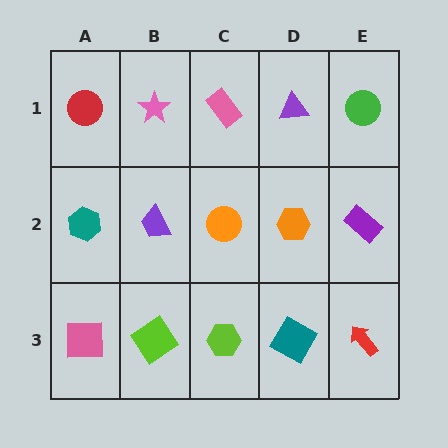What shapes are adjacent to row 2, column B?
A pink star (row 1, column B), a lime diamond (row 3, column B), a teal hexagon (row 2, column A), an orange circle (row 2, column C).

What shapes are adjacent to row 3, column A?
A teal hexagon (row 2, column A), a lime diamond (row 3, column B).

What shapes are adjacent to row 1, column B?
A purple trapezoid (row 2, column B), a red circle (row 1, column A), a pink rectangle (row 1, column C).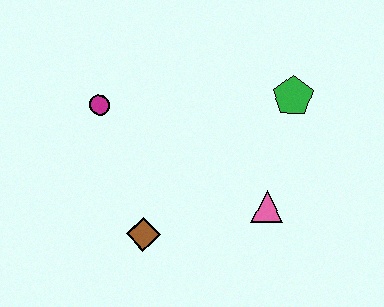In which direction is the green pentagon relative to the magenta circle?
The green pentagon is to the right of the magenta circle.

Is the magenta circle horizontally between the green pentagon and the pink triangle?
No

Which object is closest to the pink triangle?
The green pentagon is closest to the pink triangle.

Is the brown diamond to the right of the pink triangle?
No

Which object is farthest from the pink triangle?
The magenta circle is farthest from the pink triangle.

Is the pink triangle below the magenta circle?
Yes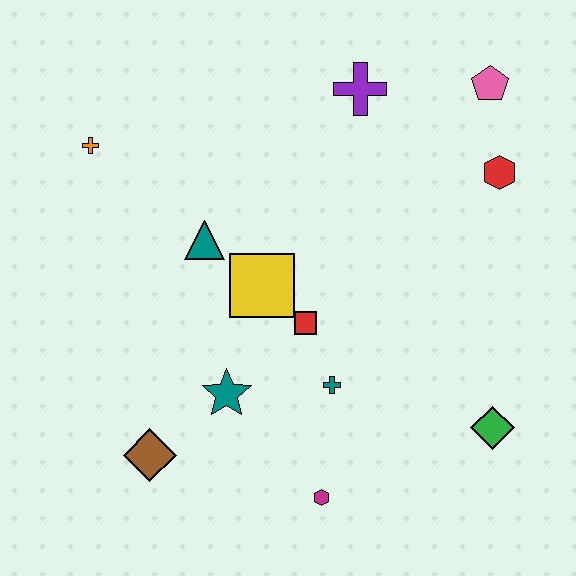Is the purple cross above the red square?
Yes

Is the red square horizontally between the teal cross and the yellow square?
Yes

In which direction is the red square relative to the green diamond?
The red square is to the left of the green diamond.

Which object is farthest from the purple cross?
The brown diamond is farthest from the purple cross.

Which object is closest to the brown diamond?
The teal star is closest to the brown diamond.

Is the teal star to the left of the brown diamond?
No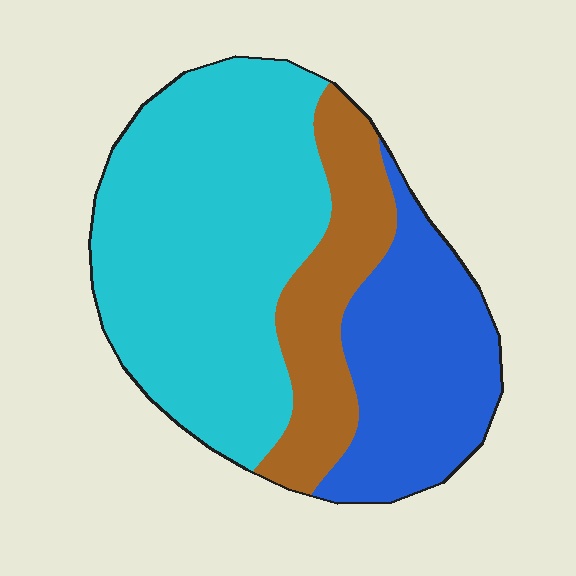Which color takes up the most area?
Cyan, at roughly 55%.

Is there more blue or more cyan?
Cyan.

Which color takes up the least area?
Brown, at roughly 20%.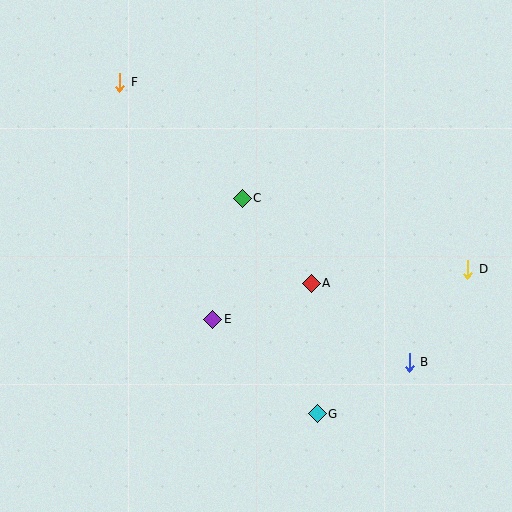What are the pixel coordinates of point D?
Point D is at (468, 269).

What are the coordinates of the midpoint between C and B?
The midpoint between C and B is at (326, 280).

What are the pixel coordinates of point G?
Point G is at (317, 414).